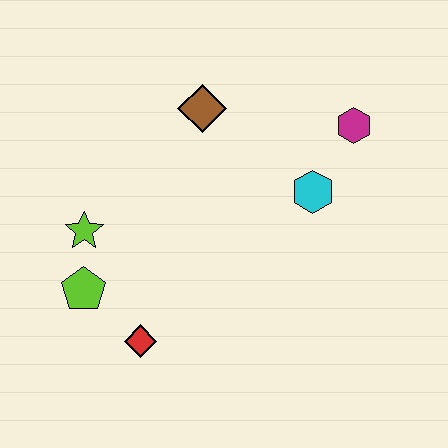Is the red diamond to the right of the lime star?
Yes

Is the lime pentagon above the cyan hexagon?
No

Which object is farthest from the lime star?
The magenta hexagon is farthest from the lime star.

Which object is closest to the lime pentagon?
The lime star is closest to the lime pentagon.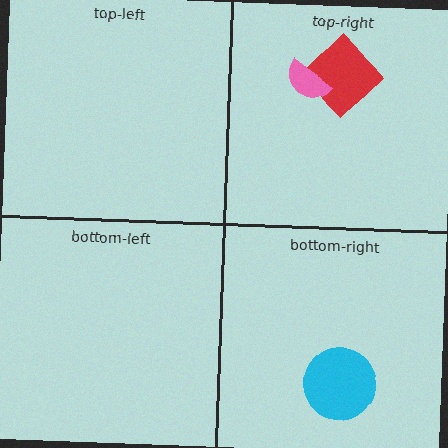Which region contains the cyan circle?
The bottom-right region.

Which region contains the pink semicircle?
The top-right region.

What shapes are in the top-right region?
The red diamond, the pink semicircle.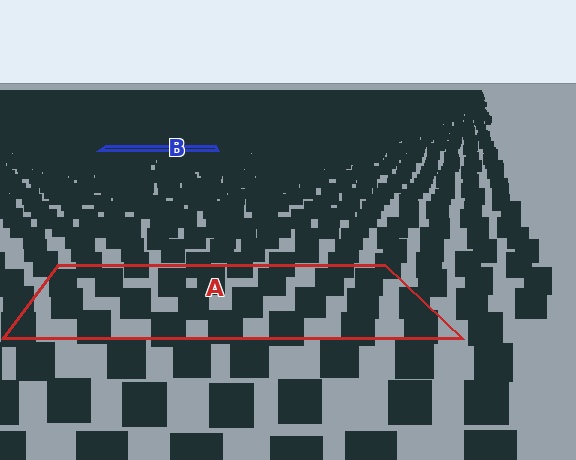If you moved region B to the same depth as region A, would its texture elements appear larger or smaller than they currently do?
They would appear larger. At a closer depth, the same texture elements are projected at a bigger on-screen size.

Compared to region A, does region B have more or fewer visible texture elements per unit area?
Region B has more texture elements per unit area — they are packed more densely because it is farther away.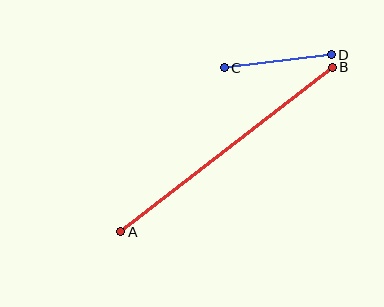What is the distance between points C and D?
The distance is approximately 108 pixels.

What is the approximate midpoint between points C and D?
The midpoint is at approximately (278, 61) pixels.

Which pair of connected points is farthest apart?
Points A and B are farthest apart.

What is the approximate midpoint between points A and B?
The midpoint is at approximately (226, 150) pixels.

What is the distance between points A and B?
The distance is approximately 268 pixels.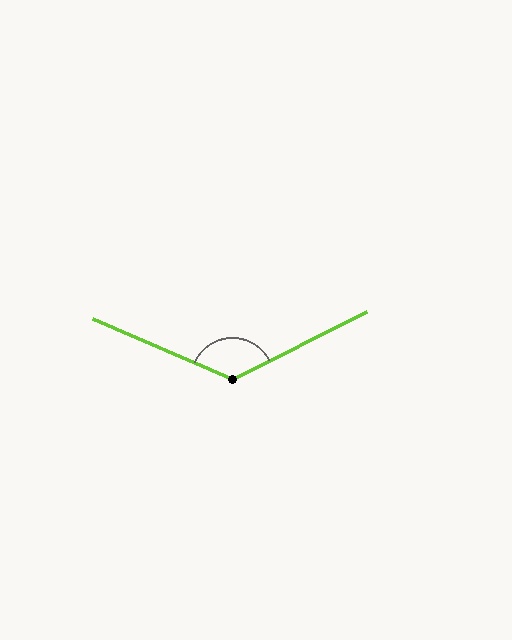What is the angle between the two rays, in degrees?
Approximately 130 degrees.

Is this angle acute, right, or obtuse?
It is obtuse.